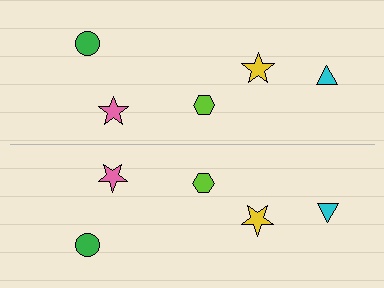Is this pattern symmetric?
Yes, this pattern has bilateral (reflection) symmetry.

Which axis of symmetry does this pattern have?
The pattern has a horizontal axis of symmetry running through the center of the image.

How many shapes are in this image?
There are 10 shapes in this image.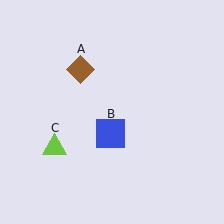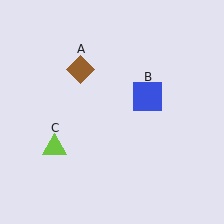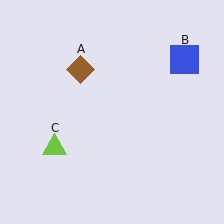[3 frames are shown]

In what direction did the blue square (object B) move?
The blue square (object B) moved up and to the right.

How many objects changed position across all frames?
1 object changed position: blue square (object B).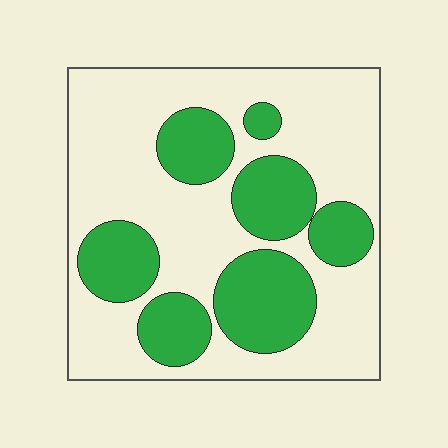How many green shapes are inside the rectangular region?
7.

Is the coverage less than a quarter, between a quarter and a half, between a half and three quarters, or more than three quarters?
Between a quarter and a half.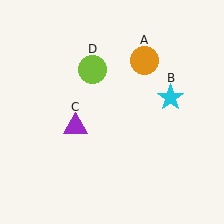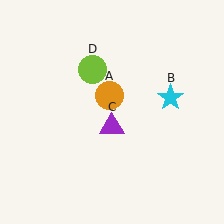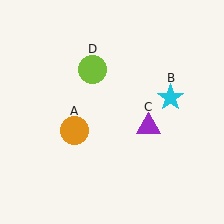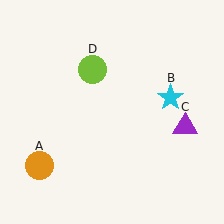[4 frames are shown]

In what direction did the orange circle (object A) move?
The orange circle (object A) moved down and to the left.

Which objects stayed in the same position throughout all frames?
Cyan star (object B) and lime circle (object D) remained stationary.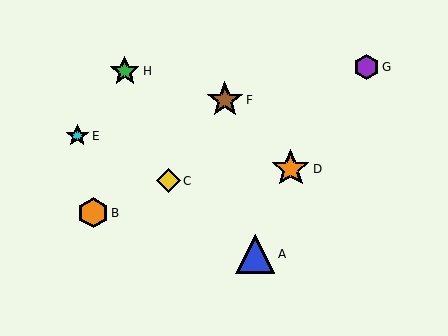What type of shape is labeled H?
Shape H is a green star.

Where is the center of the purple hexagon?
The center of the purple hexagon is at (366, 67).